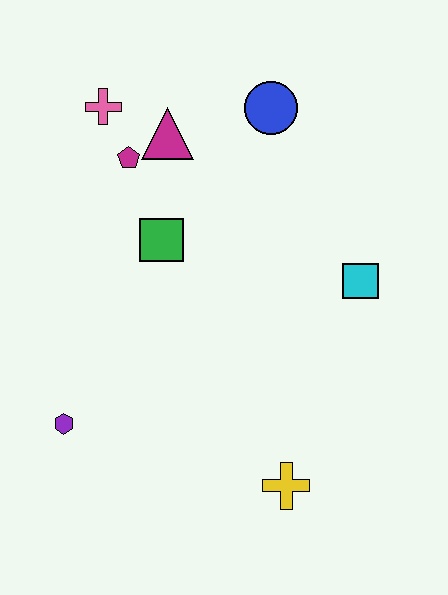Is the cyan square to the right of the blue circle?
Yes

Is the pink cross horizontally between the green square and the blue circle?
No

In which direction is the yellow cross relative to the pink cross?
The yellow cross is below the pink cross.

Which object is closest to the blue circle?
The magenta triangle is closest to the blue circle.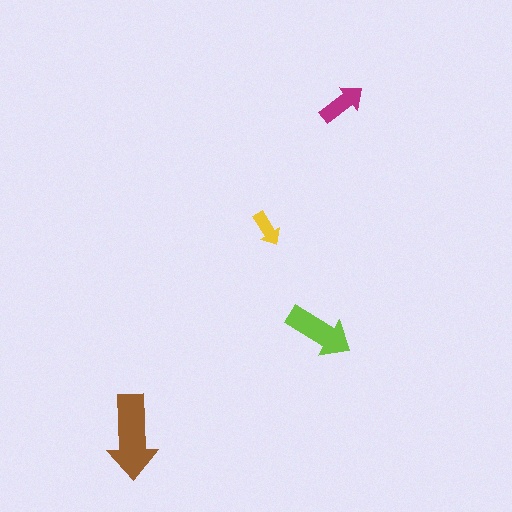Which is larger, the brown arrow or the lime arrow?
The brown one.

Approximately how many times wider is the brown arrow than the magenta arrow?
About 2 times wider.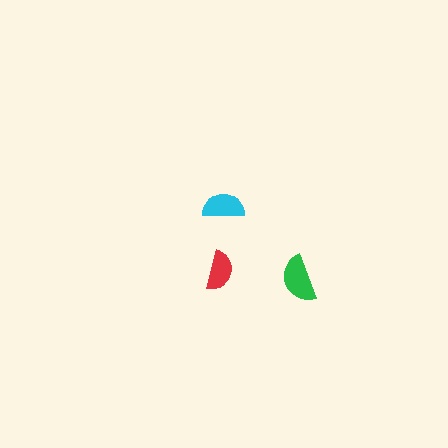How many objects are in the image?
There are 3 objects in the image.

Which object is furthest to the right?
The green semicircle is rightmost.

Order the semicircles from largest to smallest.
the green one, the cyan one, the red one.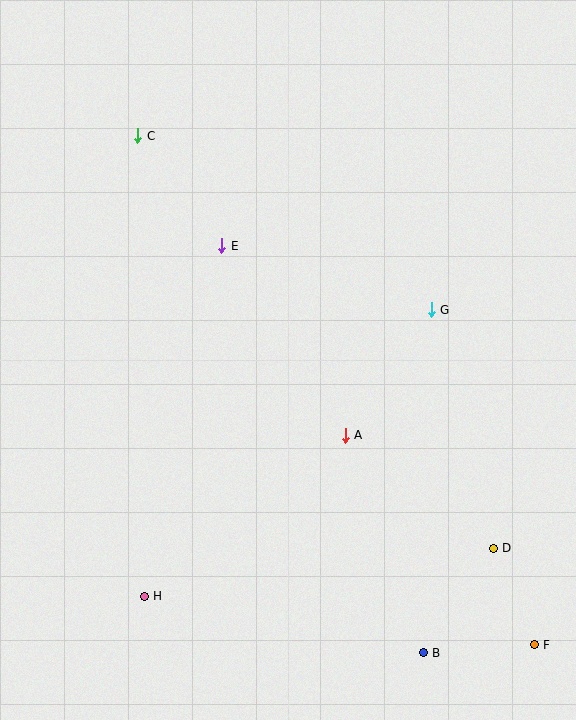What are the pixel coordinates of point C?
Point C is at (138, 136).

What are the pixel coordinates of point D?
Point D is at (493, 548).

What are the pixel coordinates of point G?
Point G is at (431, 310).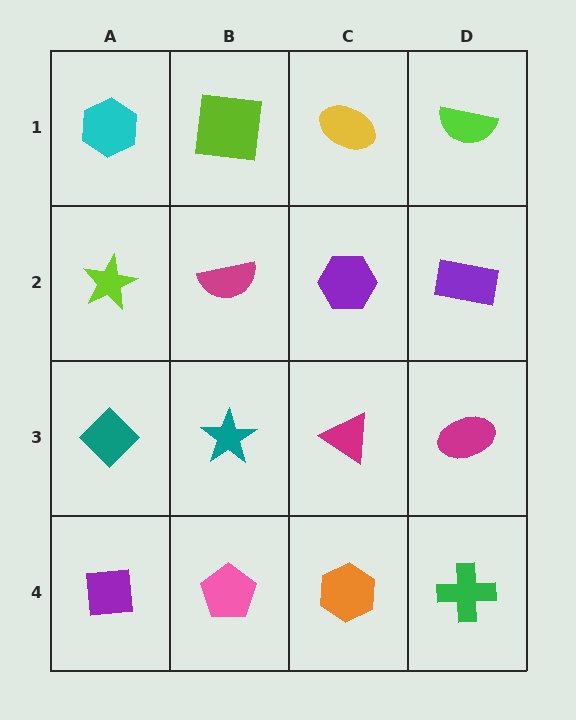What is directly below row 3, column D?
A green cross.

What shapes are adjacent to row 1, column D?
A purple rectangle (row 2, column D), a yellow ellipse (row 1, column C).